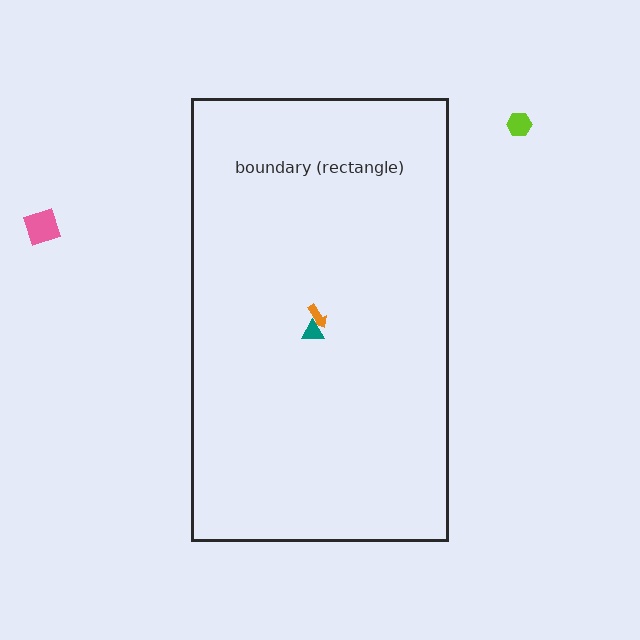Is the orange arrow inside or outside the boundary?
Inside.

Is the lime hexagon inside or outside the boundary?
Outside.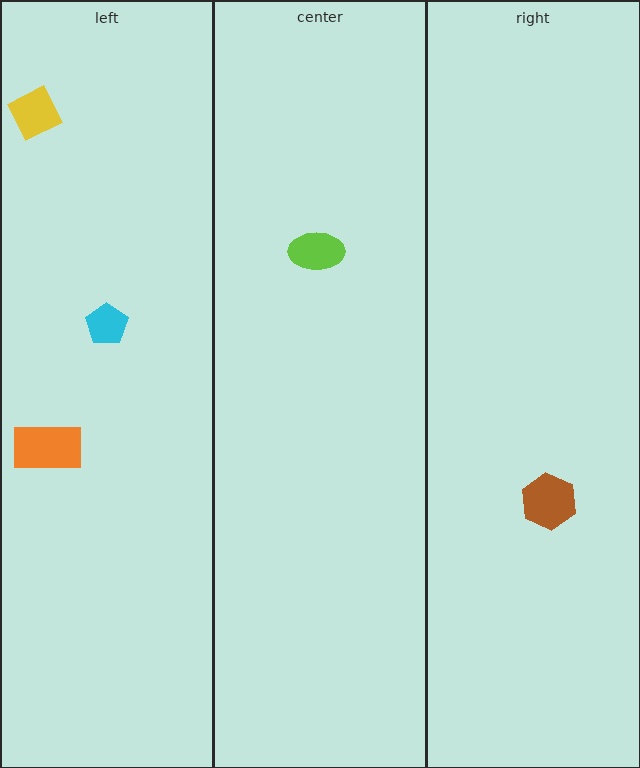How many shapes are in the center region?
1.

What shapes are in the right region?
The brown hexagon.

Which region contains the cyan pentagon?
The left region.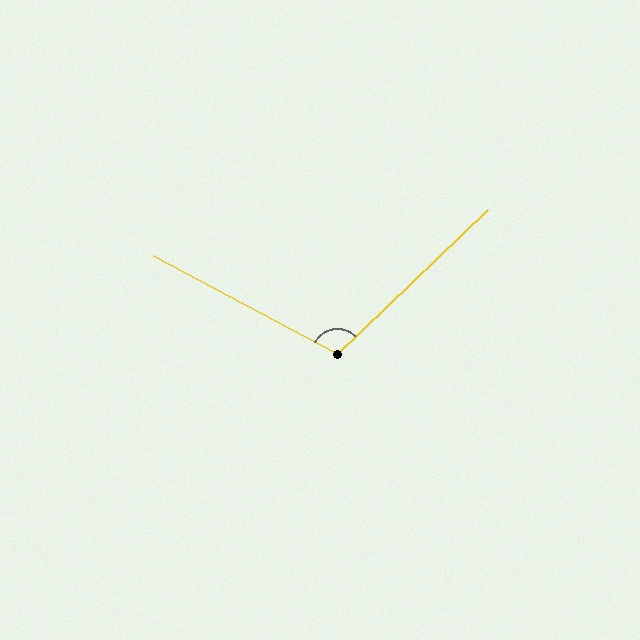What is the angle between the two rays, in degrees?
Approximately 108 degrees.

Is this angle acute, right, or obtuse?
It is obtuse.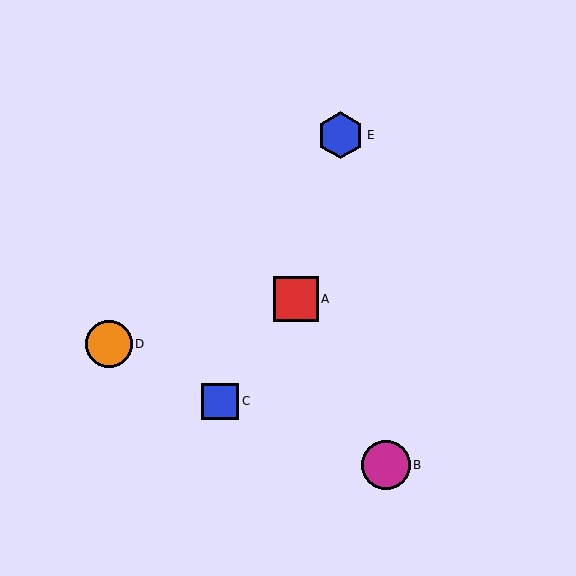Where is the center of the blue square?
The center of the blue square is at (220, 401).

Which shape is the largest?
The magenta circle (labeled B) is the largest.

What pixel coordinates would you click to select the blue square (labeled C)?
Click at (220, 401) to select the blue square C.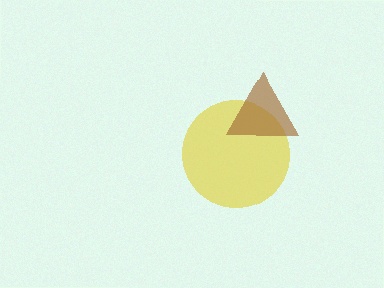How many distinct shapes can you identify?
There are 2 distinct shapes: a yellow circle, a brown triangle.